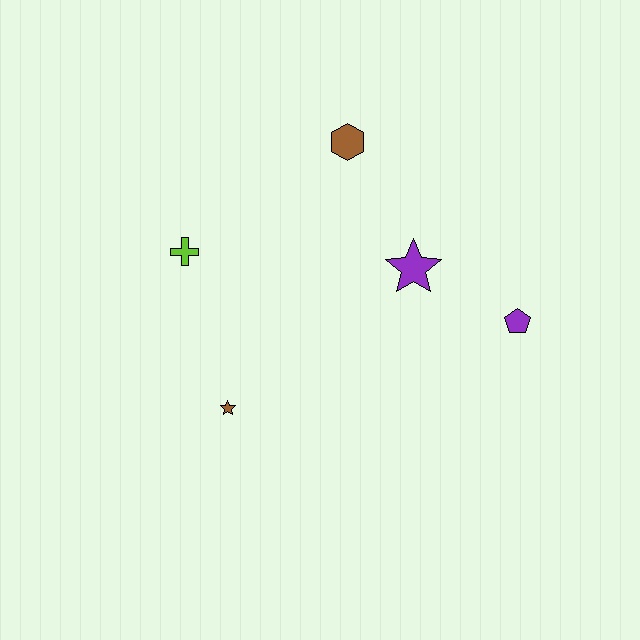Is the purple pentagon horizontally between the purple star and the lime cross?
No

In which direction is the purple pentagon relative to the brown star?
The purple pentagon is to the right of the brown star.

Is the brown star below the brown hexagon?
Yes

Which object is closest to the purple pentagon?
The purple star is closest to the purple pentagon.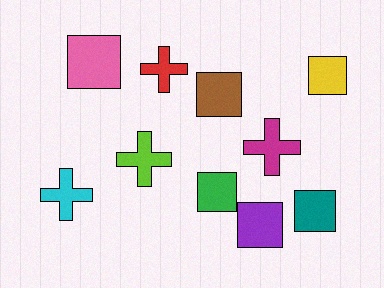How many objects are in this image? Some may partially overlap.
There are 10 objects.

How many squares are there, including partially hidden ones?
There are 6 squares.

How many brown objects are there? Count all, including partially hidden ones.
There is 1 brown object.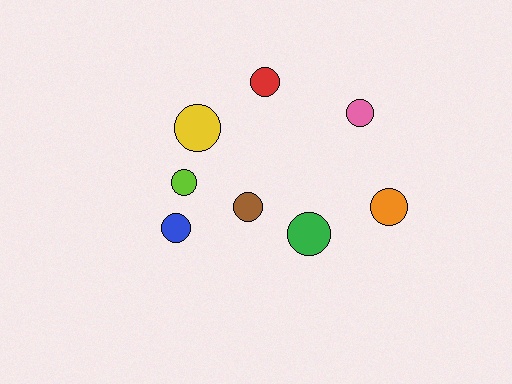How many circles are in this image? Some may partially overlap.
There are 8 circles.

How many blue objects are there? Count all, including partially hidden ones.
There is 1 blue object.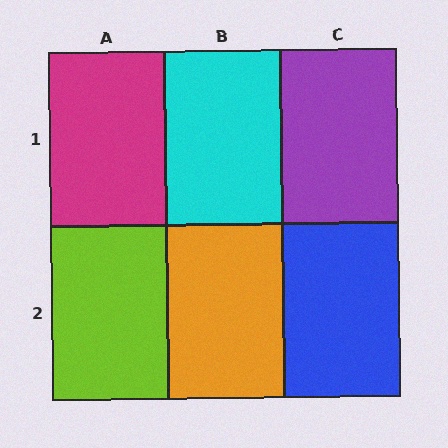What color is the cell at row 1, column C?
Purple.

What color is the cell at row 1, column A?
Magenta.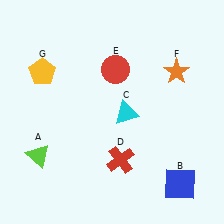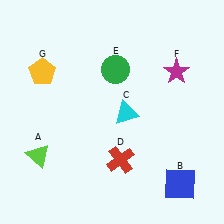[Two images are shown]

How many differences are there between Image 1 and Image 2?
There are 2 differences between the two images.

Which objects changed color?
E changed from red to green. F changed from orange to magenta.